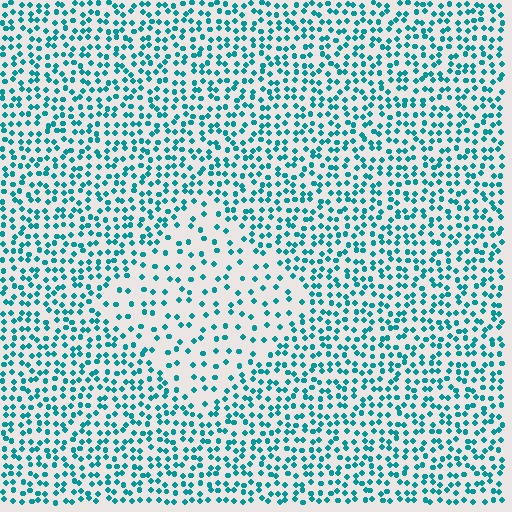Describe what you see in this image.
The image contains small teal elements arranged at two different densities. A diamond-shaped region is visible where the elements are less densely packed than the surrounding area.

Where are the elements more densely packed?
The elements are more densely packed outside the diamond boundary.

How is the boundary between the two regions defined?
The boundary is defined by a change in element density (approximately 2.1x ratio). All elements are the same color, size, and shape.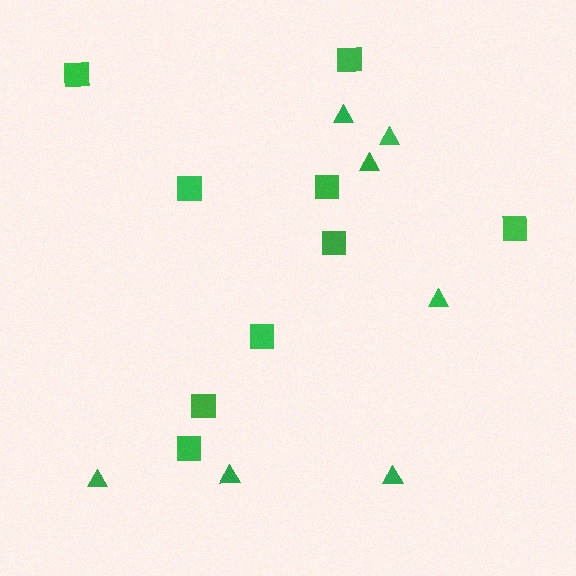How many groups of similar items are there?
There are 2 groups: one group of squares (9) and one group of triangles (7).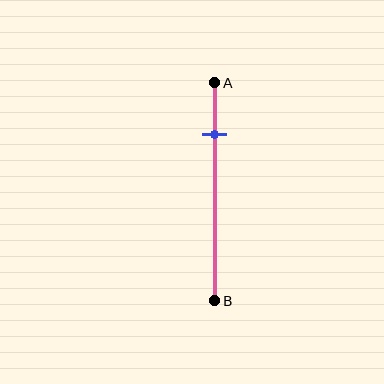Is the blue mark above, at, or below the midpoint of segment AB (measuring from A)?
The blue mark is above the midpoint of segment AB.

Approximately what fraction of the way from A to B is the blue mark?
The blue mark is approximately 25% of the way from A to B.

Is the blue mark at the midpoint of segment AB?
No, the mark is at about 25% from A, not at the 50% midpoint.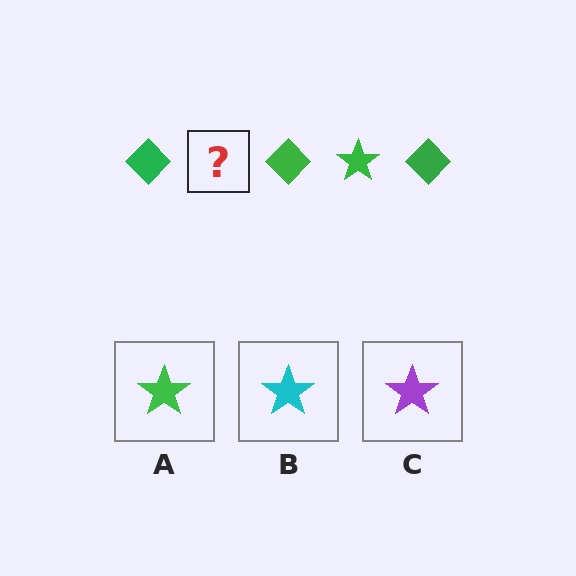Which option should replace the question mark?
Option A.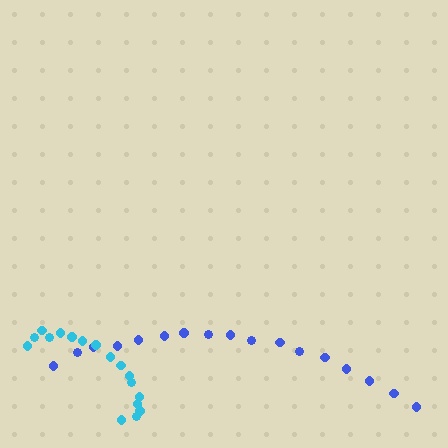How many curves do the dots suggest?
There are 2 distinct paths.